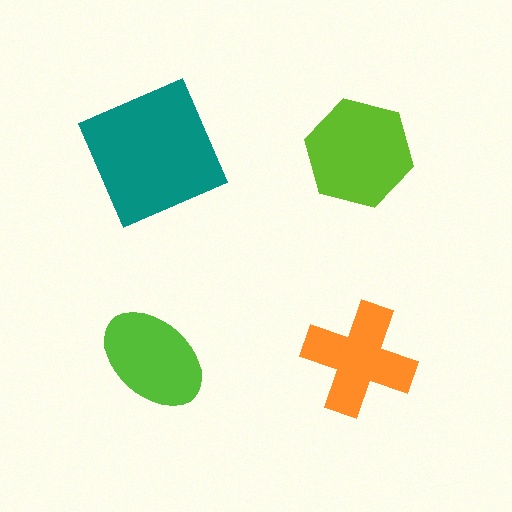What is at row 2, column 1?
A lime ellipse.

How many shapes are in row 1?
2 shapes.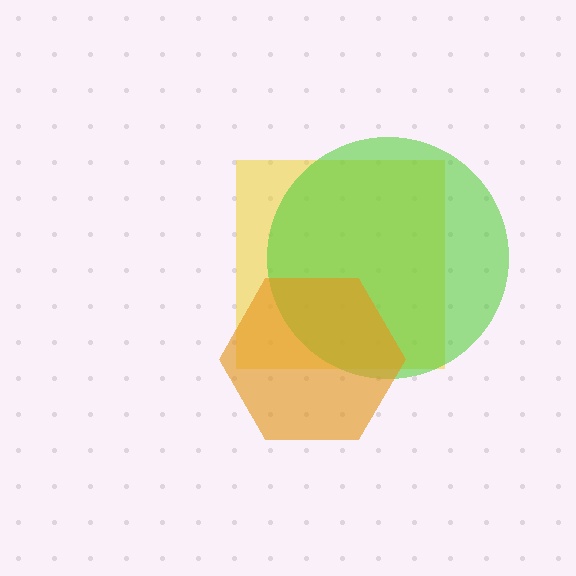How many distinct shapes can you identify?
There are 3 distinct shapes: a yellow square, a lime circle, an orange hexagon.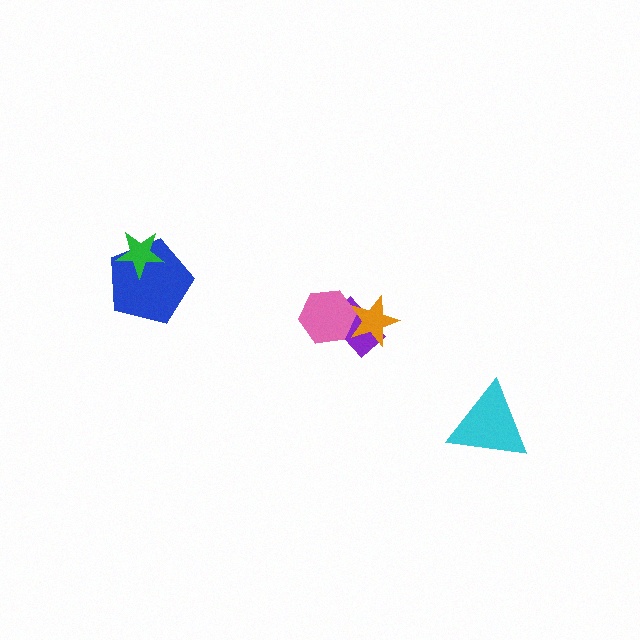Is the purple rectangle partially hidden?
Yes, it is partially covered by another shape.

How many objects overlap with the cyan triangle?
0 objects overlap with the cyan triangle.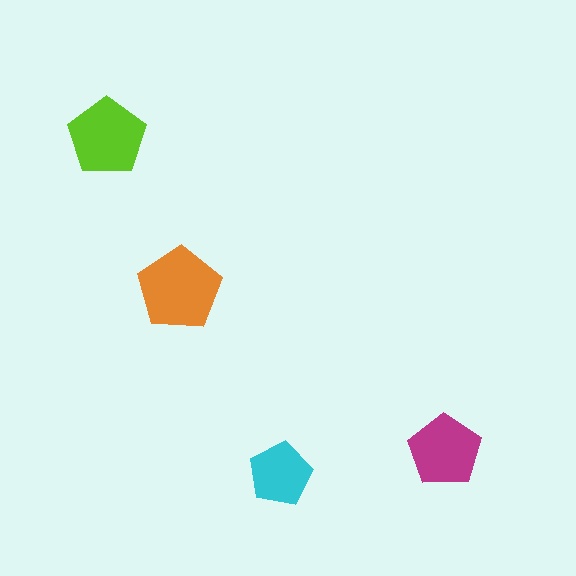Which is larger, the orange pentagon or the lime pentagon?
The orange one.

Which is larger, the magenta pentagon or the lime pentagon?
The lime one.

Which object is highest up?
The lime pentagon is topmost.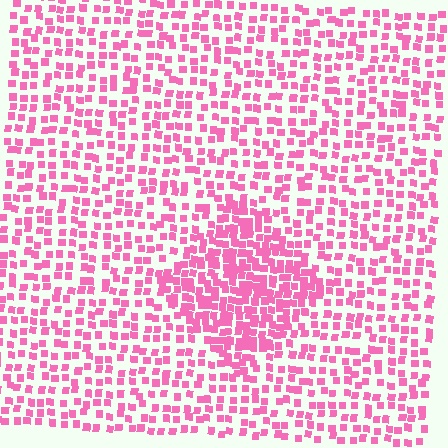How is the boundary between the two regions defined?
The boundary is defined by a change in element density (approximately 2.0x ratio). All elements are the same color, size, and shape.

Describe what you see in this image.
The image contains small pink elements arranged at two different densities. A diamond-shaped region is visible where the elements are more densely packed than the surrounding area.